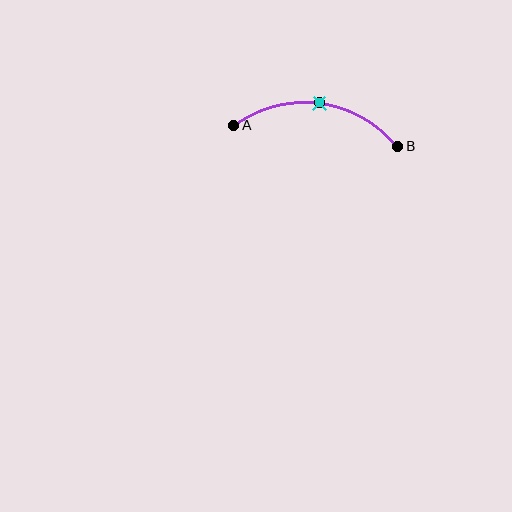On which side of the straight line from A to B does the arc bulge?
The arc bulges above the straight line connecting A and B.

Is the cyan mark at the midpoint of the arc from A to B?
Yes. The cyan mark lies on the arc at equal arc-length from both A and B — it is the arc midpoint.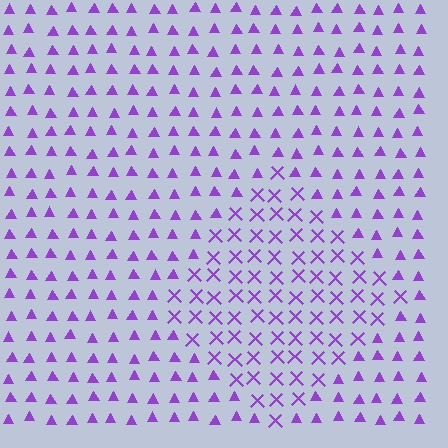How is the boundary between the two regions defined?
The boundary is defined by a change in element shape: X marks inside vs. triangles outside. All elements share the same color and spacing.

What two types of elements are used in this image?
The image uses X marks inside the diamond region and triangles outside it.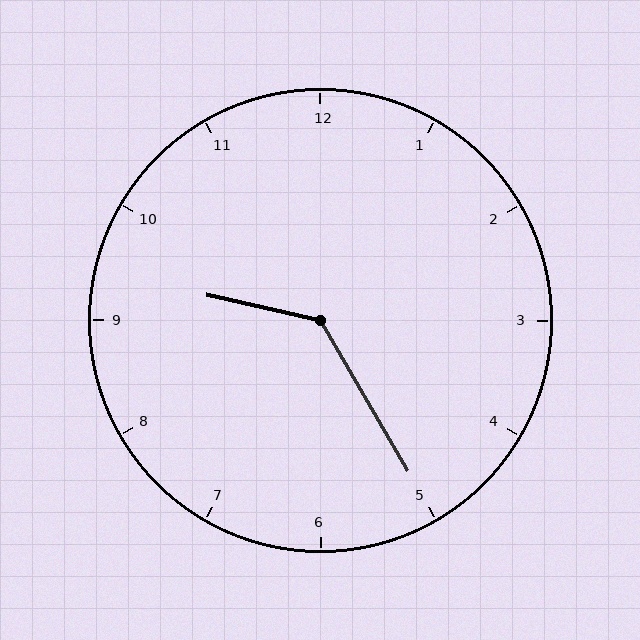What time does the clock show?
9:25.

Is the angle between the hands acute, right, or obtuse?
It is obtuse.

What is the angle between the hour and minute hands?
Approximately 132 degrees.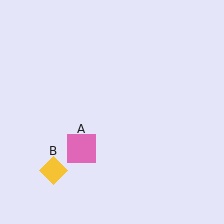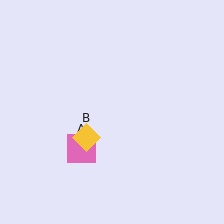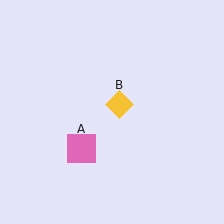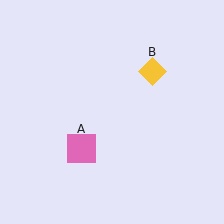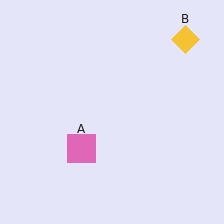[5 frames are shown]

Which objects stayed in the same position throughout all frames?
Pink square (object A) remained stationary.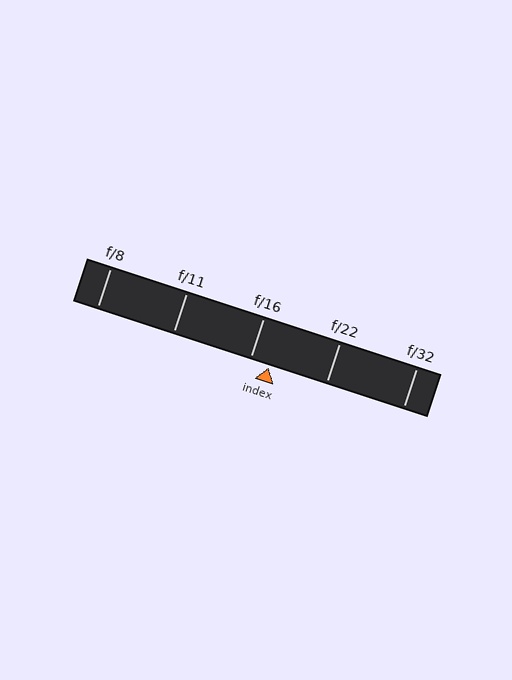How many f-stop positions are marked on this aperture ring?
There are 5 f-stop positions marked.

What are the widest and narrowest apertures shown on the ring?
The widest aperture shown is f/8 and the narrowest is f/32.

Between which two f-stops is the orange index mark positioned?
The index mark is between f/16 and f/22.